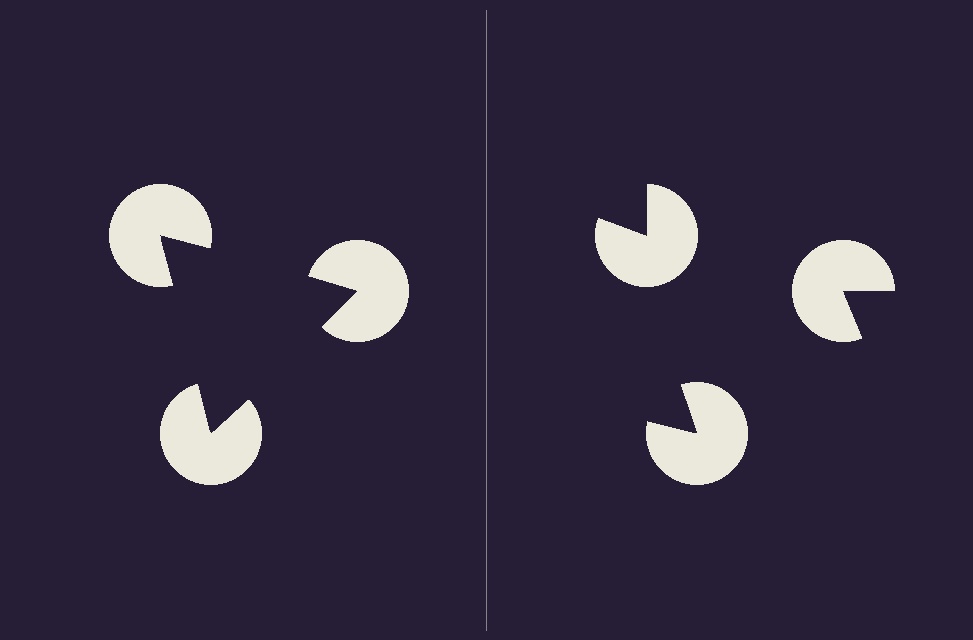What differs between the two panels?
The pac-man discs are positioned identically on both sides; only the wedge orientations differ. On the left they align to a triangle; on the right they are misaligned.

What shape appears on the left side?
An illusory triangle.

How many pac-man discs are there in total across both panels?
6 — 3 on each side.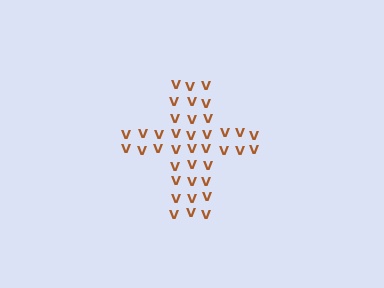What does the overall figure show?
The overall figure shows a cross.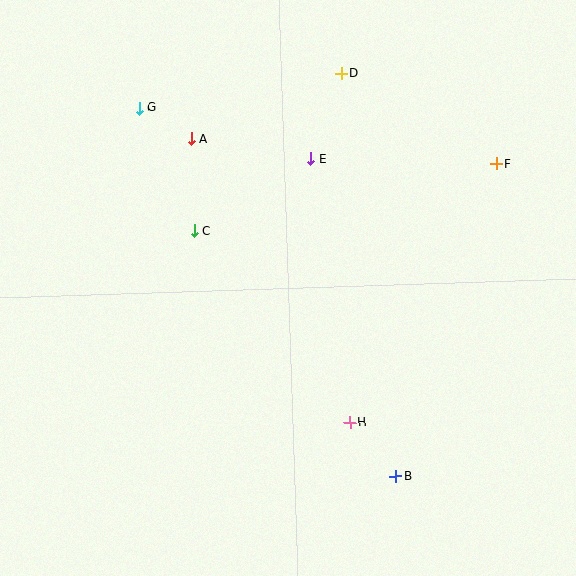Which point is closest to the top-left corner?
Point G is closest to the top-left corner.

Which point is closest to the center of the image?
Point C at (194, 231) is closest to the center.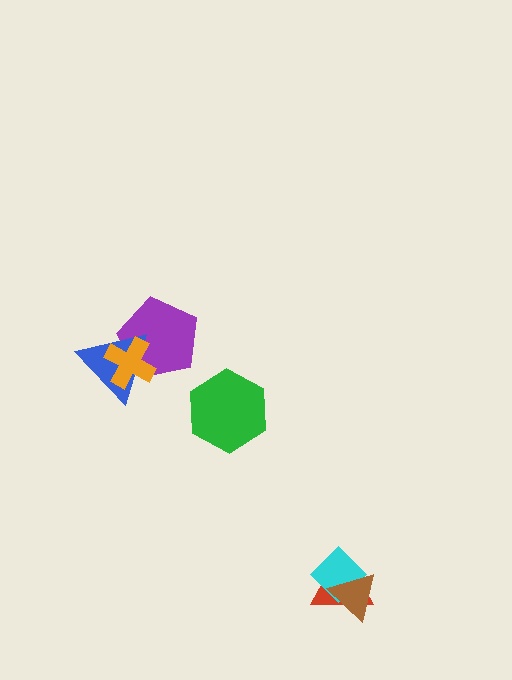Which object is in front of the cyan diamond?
The brown triangle is in front of the cyan diamond.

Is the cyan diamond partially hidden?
Yes, it is partially covered by another shape.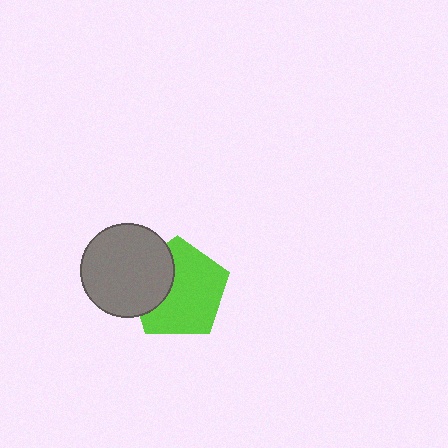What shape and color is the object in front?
The object in front is a gray circle.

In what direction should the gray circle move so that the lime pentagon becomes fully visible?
The gray circle should move left. That is the shortest direction to clear the overlap and leave the lime pentagon fully visible.